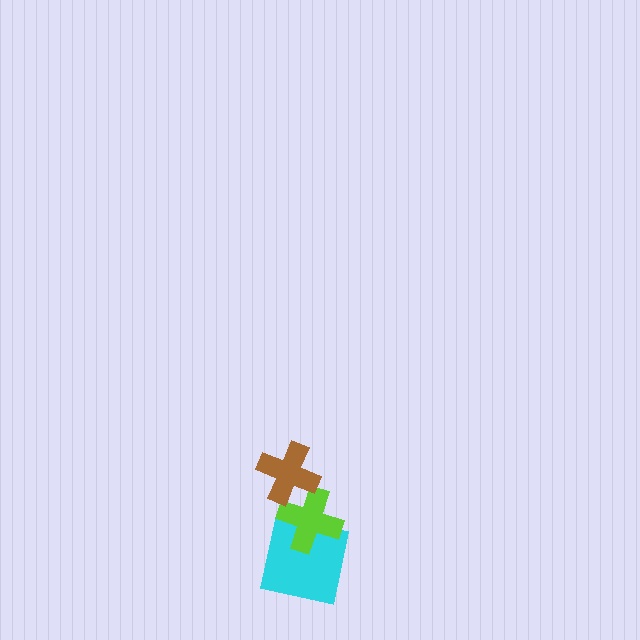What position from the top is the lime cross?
The lime cross is 2nd from the top.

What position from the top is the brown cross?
The brown cross is 1st from the top.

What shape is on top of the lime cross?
The brown cross is on top of the lime cross.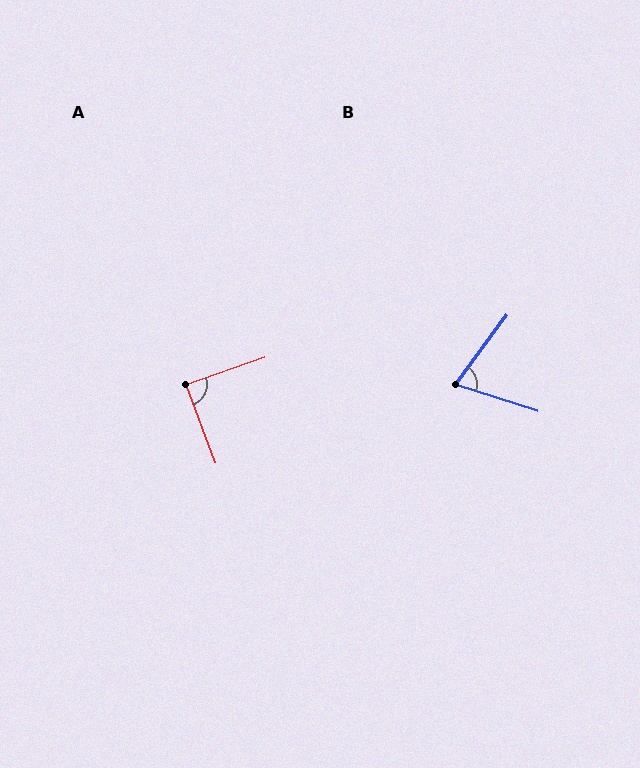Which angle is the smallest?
B, at approximately 72 degrees.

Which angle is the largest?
A, at approximately 88 degrees.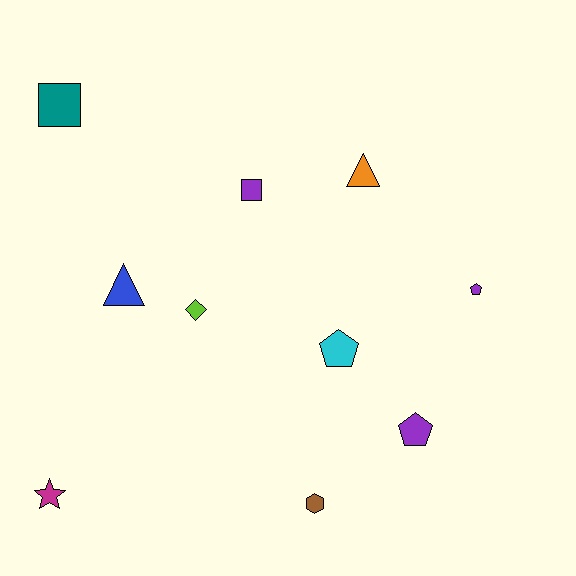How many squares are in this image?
There are 2 squares.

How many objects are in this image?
There are 10 objects.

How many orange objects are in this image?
There is 1 orange object.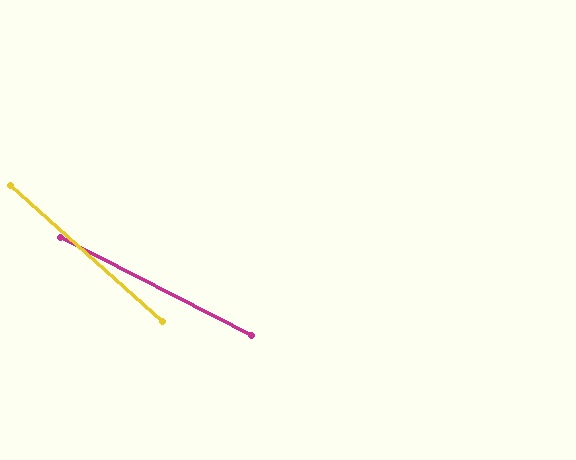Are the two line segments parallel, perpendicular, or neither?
Neither parallel nor perpendicular — they differ by about 15°.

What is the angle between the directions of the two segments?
Approximately 15 degrees.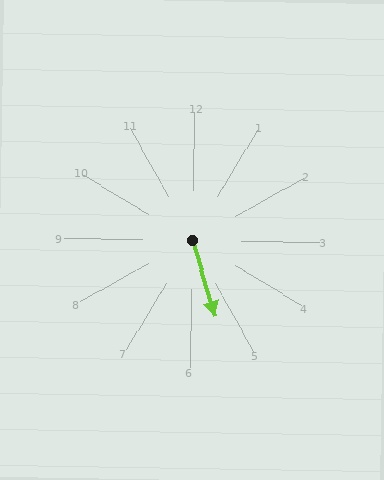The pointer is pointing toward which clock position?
Roughly 5 o'clock.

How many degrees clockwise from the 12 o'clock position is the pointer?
Approximately 162 degrees.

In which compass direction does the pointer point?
South.